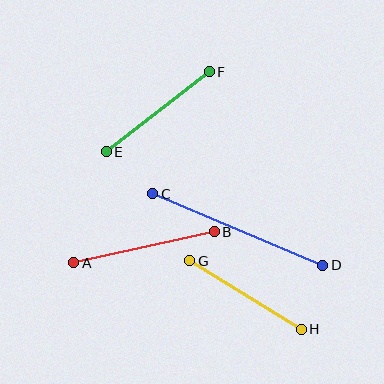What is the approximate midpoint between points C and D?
The midpoint is at approximately (238, 229) pixels.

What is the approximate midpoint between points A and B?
The midpoint is at approximately (144, 247) pixels.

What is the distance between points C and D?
The distance is approximately 185 pixels.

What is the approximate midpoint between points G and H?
The midpoint is at approximately (246, 295) pixels.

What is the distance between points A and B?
The distance is approximately 144 pixels.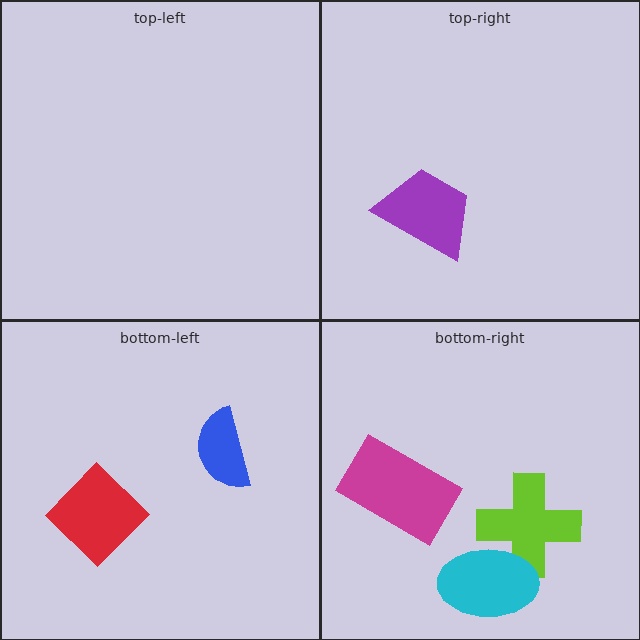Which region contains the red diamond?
The bottom-left region.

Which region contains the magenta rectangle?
The bottom-right region.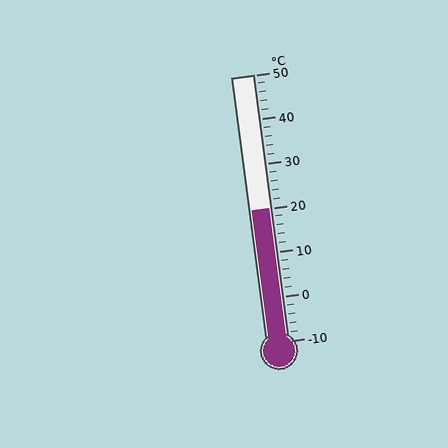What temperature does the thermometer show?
The thermometer shows approximately 20°C.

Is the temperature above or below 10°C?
The temperature is above 10°C.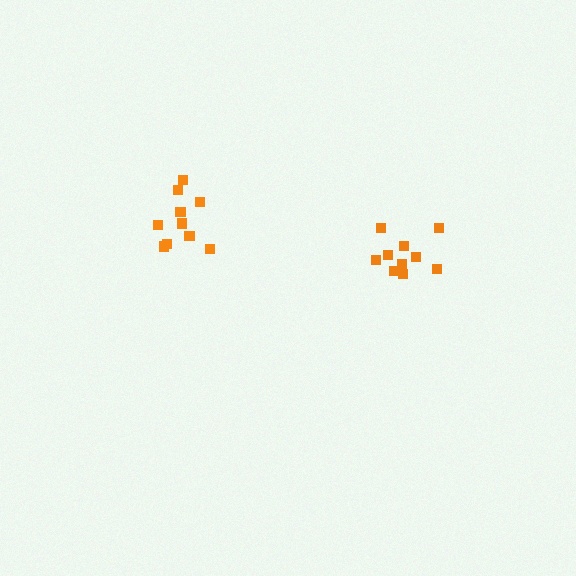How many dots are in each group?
Group 1: 10 dots, Group 2: 10 dots (20 total).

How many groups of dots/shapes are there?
There are 2 groups.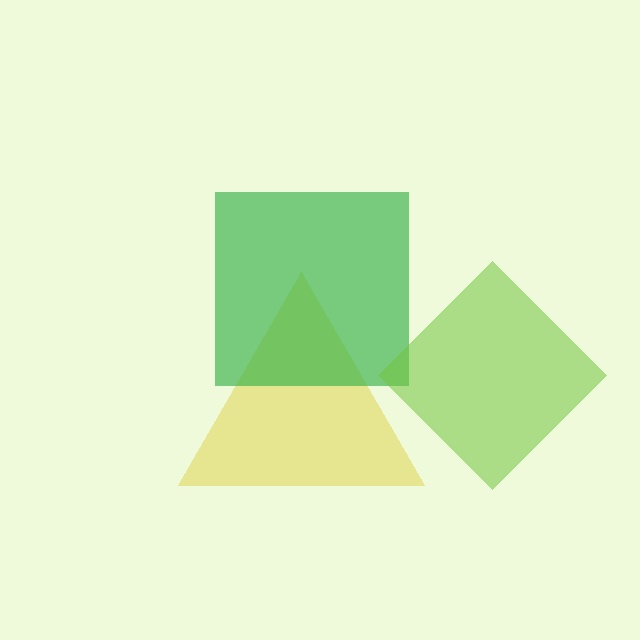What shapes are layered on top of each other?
The layered shapes are: a yellow triangle, a green square, a lime diamond.